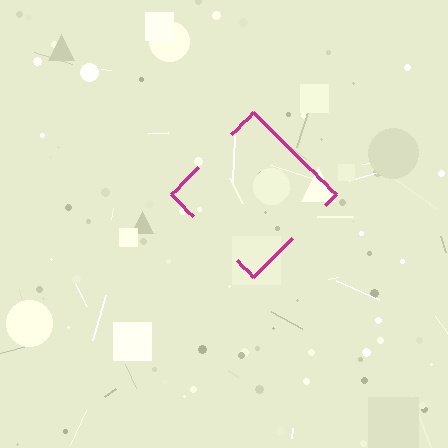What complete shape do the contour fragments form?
The contour fragments form a diamond.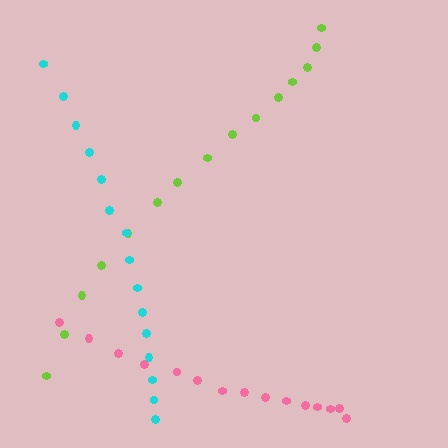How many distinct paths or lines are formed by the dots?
There are 3 distinct paths.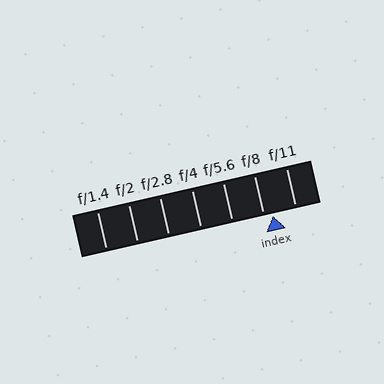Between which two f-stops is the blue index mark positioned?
The index mark is between f/8 and f/11.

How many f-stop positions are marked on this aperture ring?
There are 7 f-stop positions marked.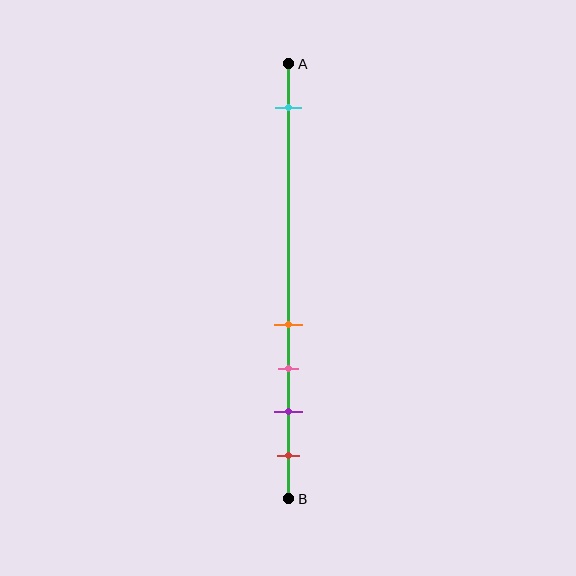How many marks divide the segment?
There are 5 marks dividing the segment.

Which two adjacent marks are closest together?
The orange and pink marks are the closest adjacent pair.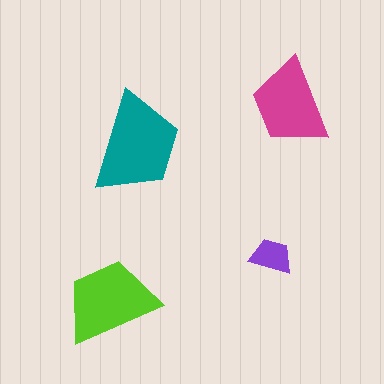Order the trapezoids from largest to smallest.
the teal one, the lime one, the magenta one, the purple one.